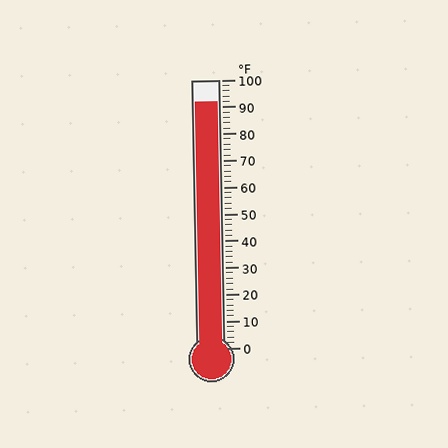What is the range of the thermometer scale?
The thermometer scale ranges from 0°F to 100°F.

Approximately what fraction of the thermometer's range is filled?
The thermometer is filled to approximately 90% of its range.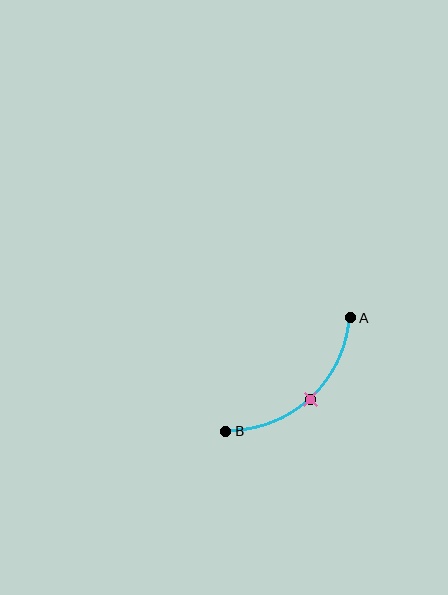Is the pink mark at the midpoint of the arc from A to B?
Yes. The pink mark lies on the arc at equal arc-length from both A and B — it is the arc midpoint.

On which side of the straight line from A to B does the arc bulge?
The arc bulges below and to the right of the straight line connecting A and B.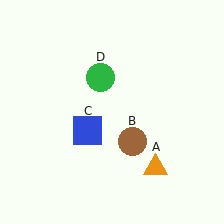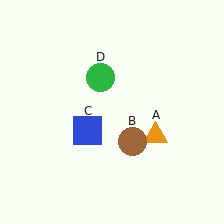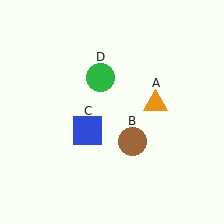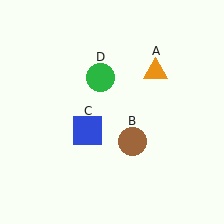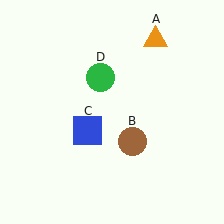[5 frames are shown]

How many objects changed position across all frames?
1 object changed position: orange triangle (object A).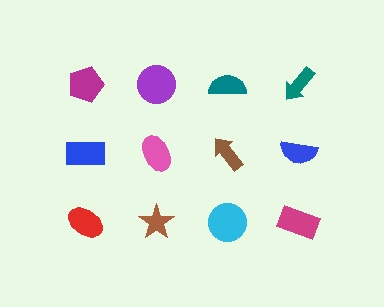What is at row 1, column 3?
A teal semicircle.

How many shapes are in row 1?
4 shapes.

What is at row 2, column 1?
A blue rectangle.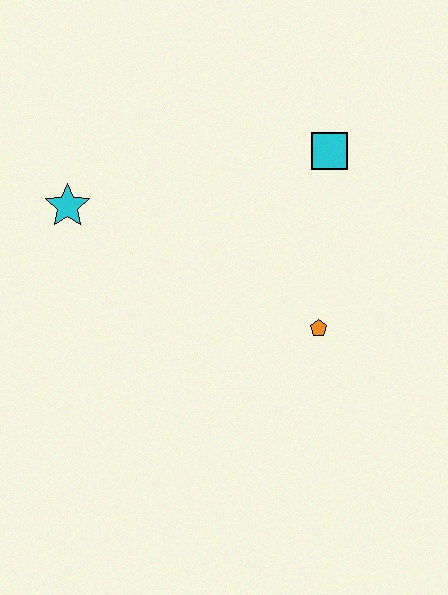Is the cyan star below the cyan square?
Yes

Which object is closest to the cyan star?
The cyan square is closest to the cyan star.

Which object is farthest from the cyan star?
The orange pentagon is farthest from the cyan star.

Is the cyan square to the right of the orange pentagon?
Yes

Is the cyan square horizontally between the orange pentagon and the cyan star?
No